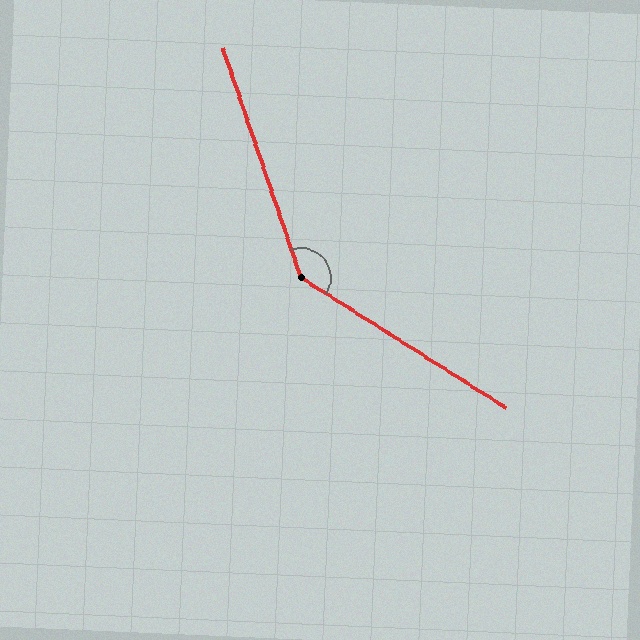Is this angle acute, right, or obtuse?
It is obtuse.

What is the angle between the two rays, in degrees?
Approximately 141 degrees.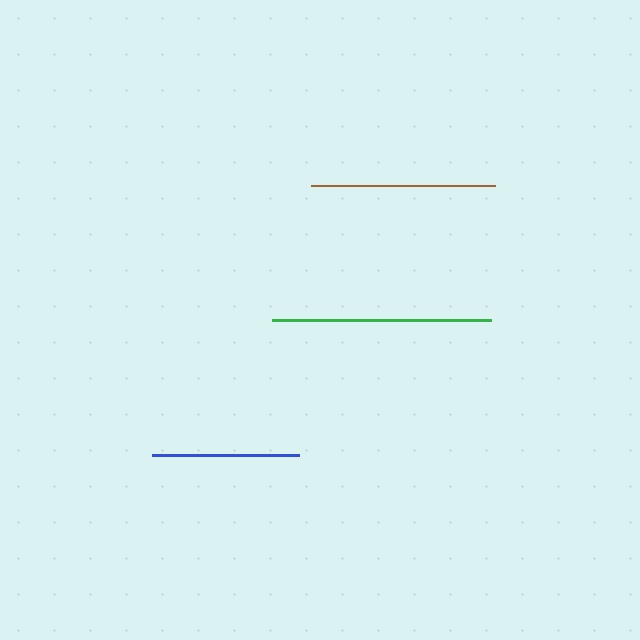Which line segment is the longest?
The green line is the longest at approximately 219 pixels.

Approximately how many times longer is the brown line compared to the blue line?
The brown line is approximately 1.2 times the length of the blue line.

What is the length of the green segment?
The green segment is approximately 219 pixels long.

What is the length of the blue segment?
The blue segment is approximately 147 pixels long.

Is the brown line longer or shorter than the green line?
The green line is longer than the brown line.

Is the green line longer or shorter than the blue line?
The green line is longer than the blue line.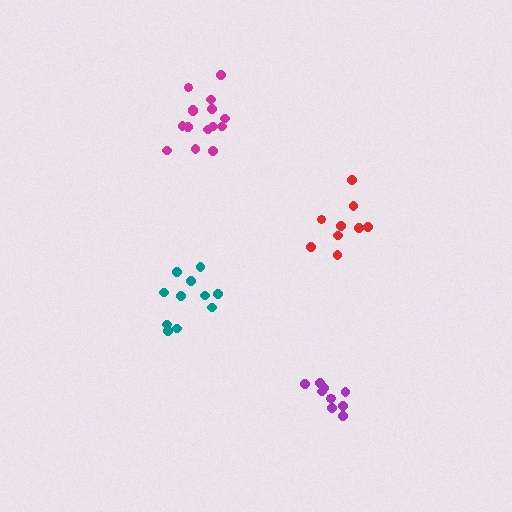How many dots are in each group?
Group 1: 9 dots, Group 2: 15 dots, Group 3: 11 dots, Group 4: 10 dots (45 total).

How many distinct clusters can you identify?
There are 4 distinct clusters.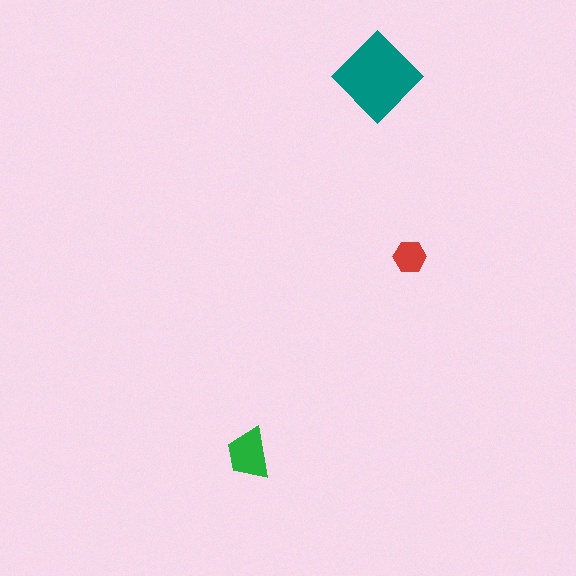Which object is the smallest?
The red hexagon.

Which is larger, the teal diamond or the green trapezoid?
The teal diamond.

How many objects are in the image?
There are 3 objects in the image.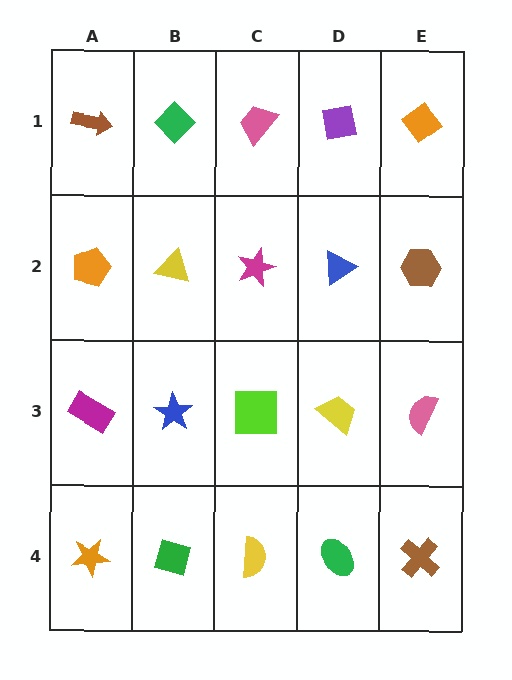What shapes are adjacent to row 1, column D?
A blue triangle (row 2, column D), a pink trapezoid (row 1, column C), an orange diamond (row 1, column E).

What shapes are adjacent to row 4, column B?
A blue star (row 3, column B), an orange star (row 4, column A), a yellow semicircle (row 4, column C).